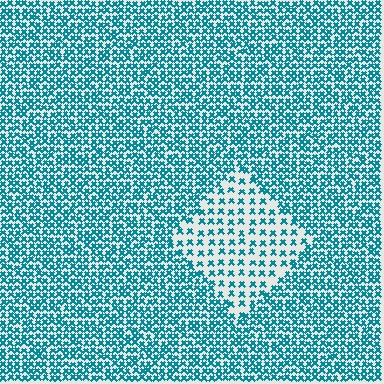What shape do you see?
I see a diamond.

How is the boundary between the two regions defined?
The boundary is defined by a change in element density (approximately 2.2x ratio). All elements are the same color, size, and shape.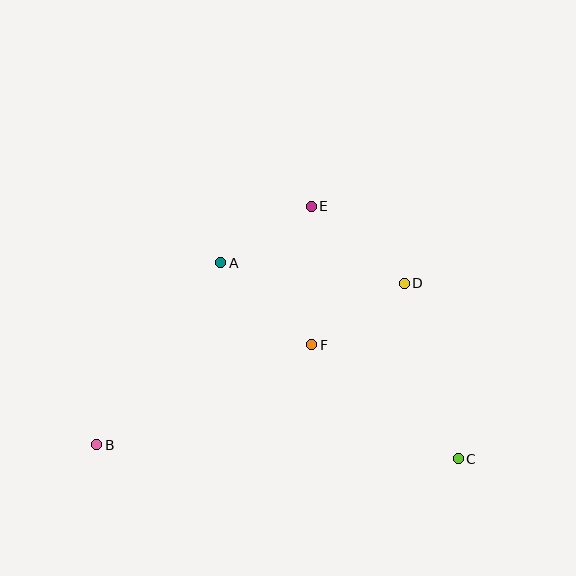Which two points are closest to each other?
Points A and E are closest to each other.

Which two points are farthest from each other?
Points B and C are farthest from each other.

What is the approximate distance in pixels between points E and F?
The distance between E and F is approximately 138 pixels.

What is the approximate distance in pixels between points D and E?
The distance between D and E is approximately 121 pixels.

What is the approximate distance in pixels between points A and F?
The distance between A and F is approximately 123 pixels.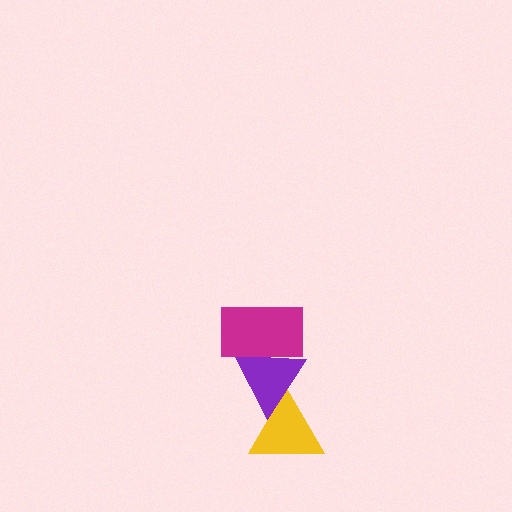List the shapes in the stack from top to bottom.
From top to bottom: the magenta rectangle, the purple triangle, the yellow triangle.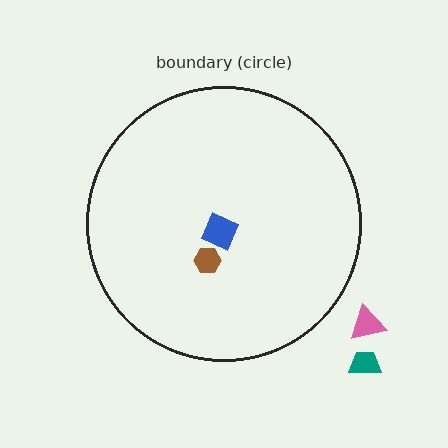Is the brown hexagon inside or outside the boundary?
Inside.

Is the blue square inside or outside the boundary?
Inside.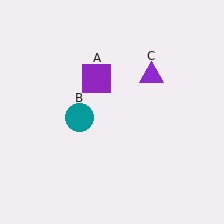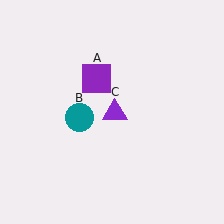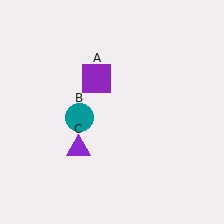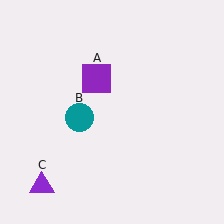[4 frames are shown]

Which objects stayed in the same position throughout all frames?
Purple square (object A) and teal circle (object B) remained stationary.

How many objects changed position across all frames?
1 object changed position: purple triangle (object C).